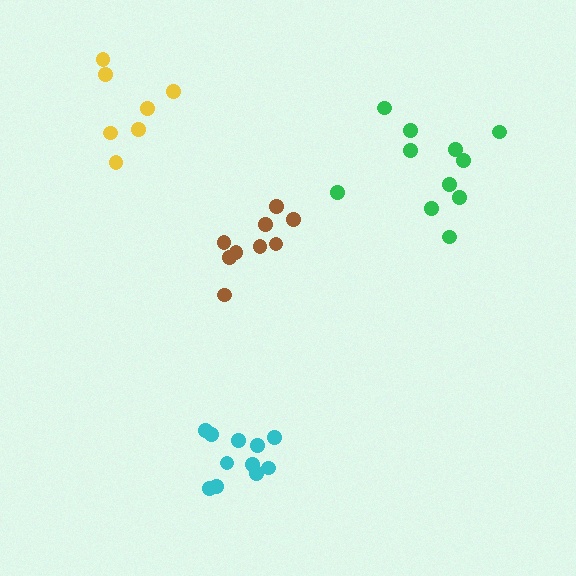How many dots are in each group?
Group 1: 11 dots, Group 2: 11 dots, Group 3: 7 dots, Group 4: 9 dots (38 total).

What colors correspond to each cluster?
The clusters are colored: green, cyan, yellow, brown.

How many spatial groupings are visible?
There are 4 spatial groupings.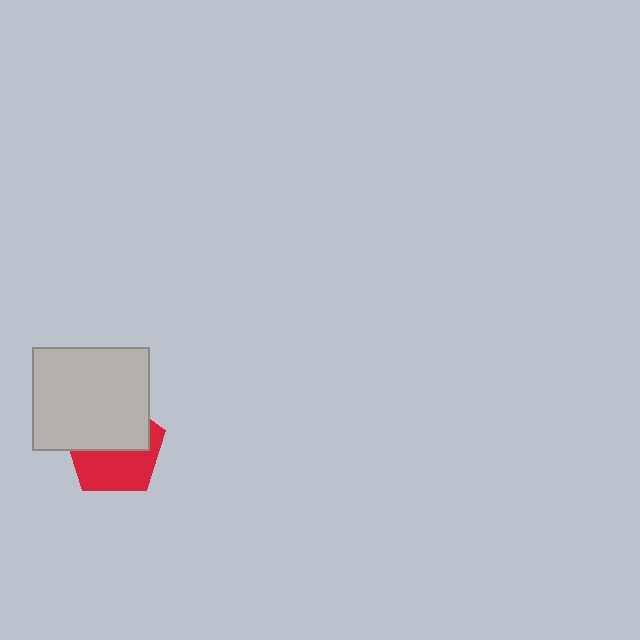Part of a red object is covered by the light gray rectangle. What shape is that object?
It is a pentagon.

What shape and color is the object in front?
The object in front is a light gray rectangle.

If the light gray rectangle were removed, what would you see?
You would see the complete red pentagon.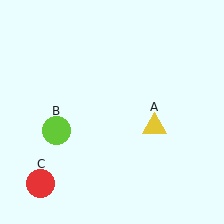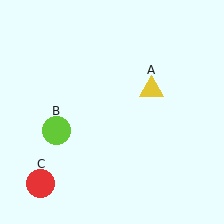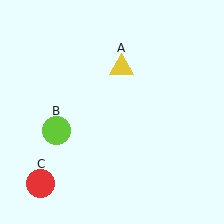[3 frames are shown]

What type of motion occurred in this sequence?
The yellow triangle (object A) rotated counterclockwise around the center of the scene.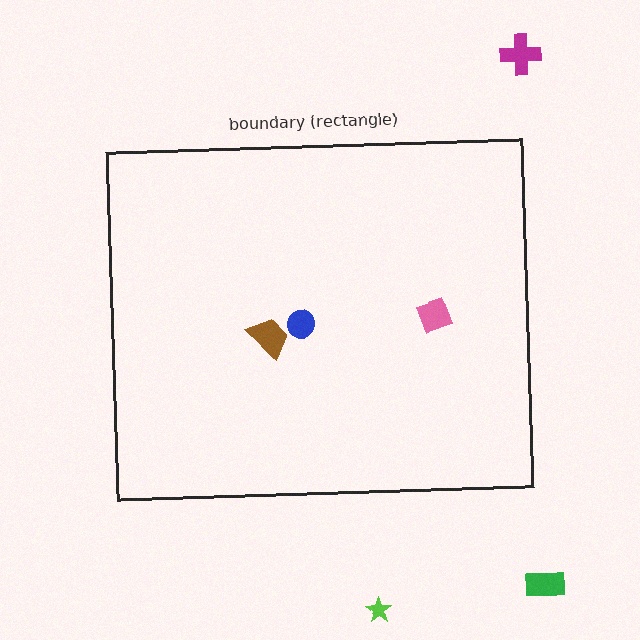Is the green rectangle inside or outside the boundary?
Outside.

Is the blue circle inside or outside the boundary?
Inside.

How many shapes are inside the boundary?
3 inside, 3 outside.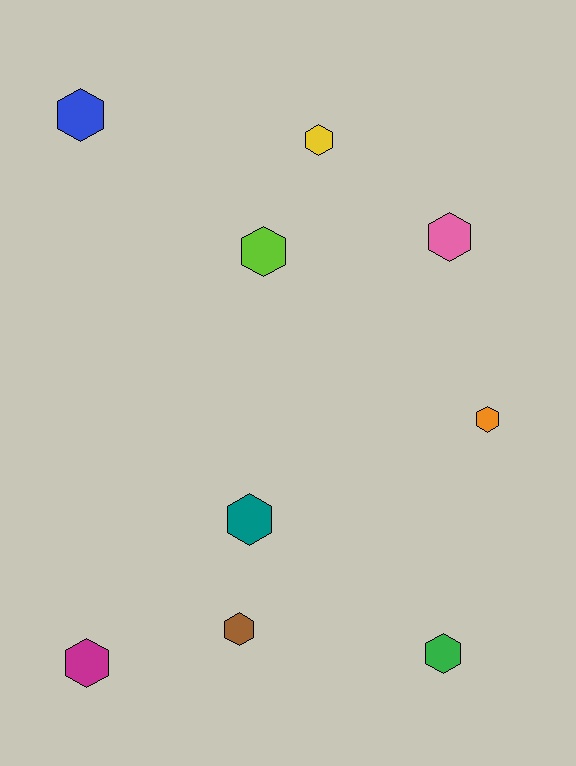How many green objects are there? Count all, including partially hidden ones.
There is 1 green object.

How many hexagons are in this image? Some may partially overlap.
There are 9 hexagons.